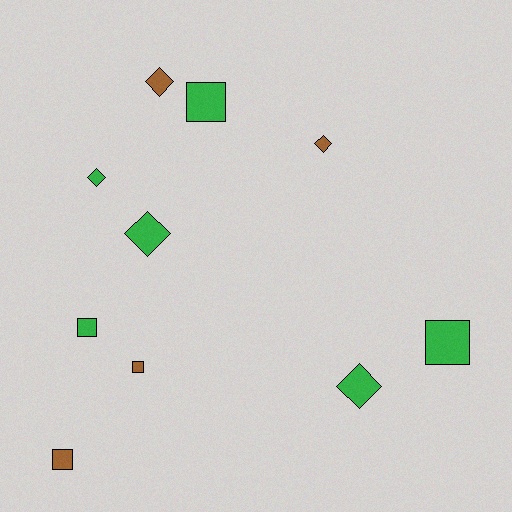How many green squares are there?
There are 3 green squares.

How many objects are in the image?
There are 10 objects.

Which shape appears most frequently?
Square, with 5 objects.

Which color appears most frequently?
Green, with 6 objects.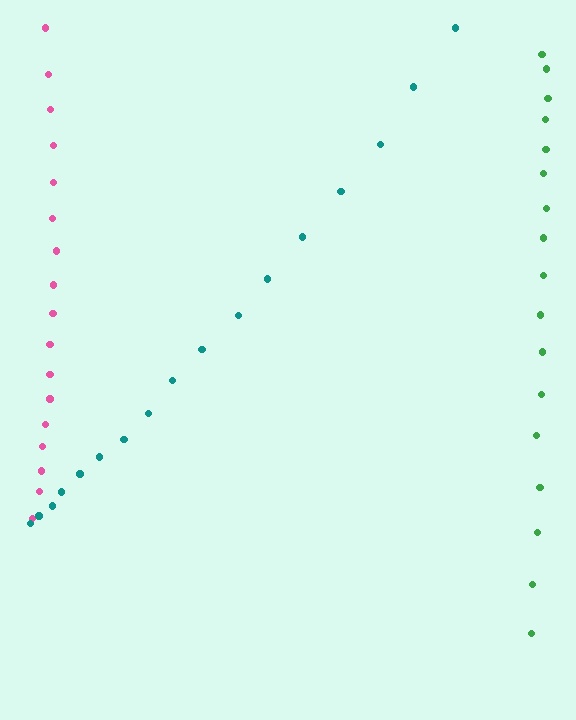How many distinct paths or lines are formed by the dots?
There are 3 distinct paths.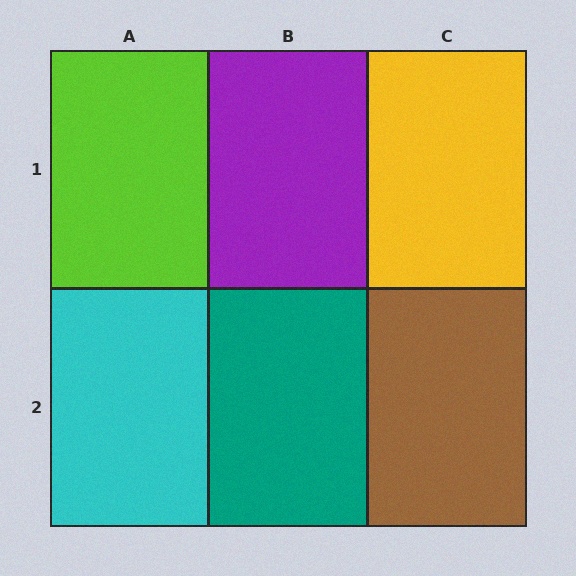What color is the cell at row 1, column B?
Purple.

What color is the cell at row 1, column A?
Lime.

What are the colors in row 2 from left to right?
Cyan, teal, brown.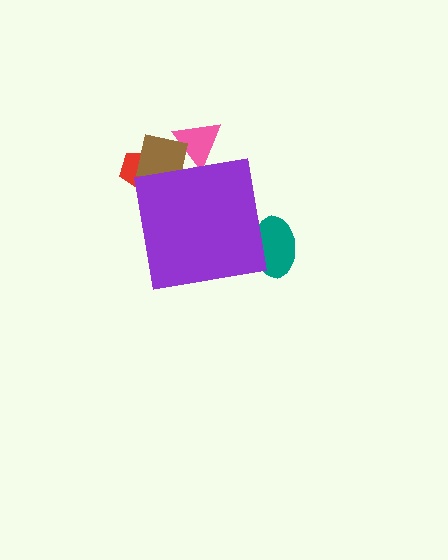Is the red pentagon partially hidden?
Yes, the red pentagon is partially hidden behind the purple square.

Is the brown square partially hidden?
Yes, the brown square is partially hidden behind the purple square.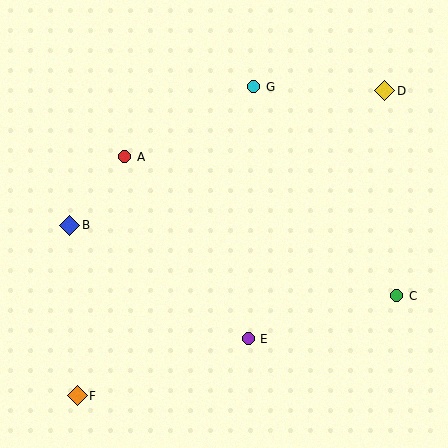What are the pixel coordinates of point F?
Point F is at (77, 396).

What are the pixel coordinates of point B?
Point B is at (70, 225).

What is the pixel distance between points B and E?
The distance between B and E is 212 pixels.